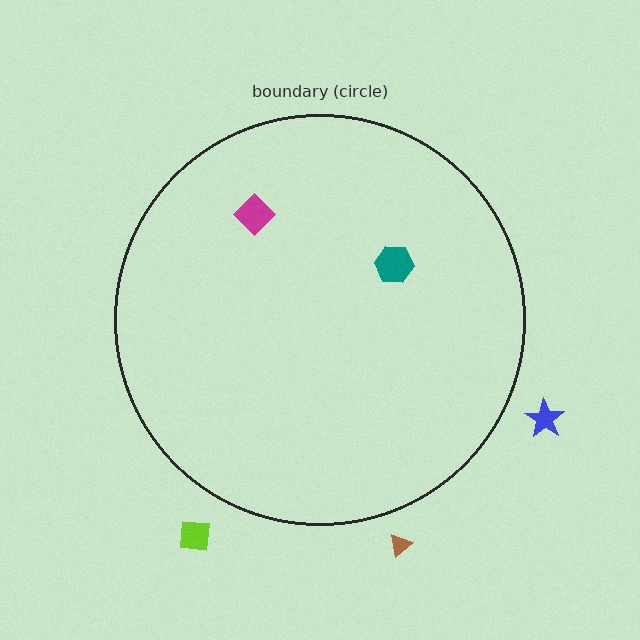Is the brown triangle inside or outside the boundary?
Outside.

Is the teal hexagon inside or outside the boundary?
Inside.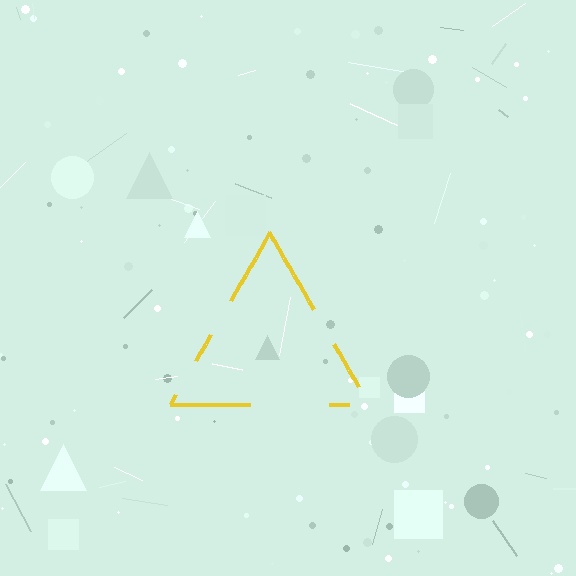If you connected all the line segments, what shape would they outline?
They would outline a triangle.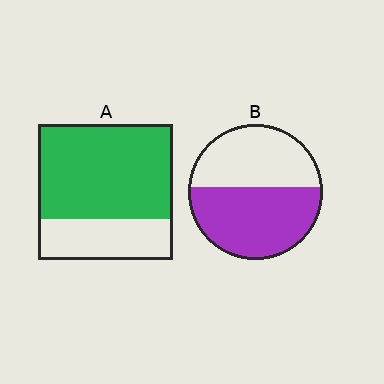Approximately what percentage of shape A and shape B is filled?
A is approximately 70% and B is approximately 55%.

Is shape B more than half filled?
Yes.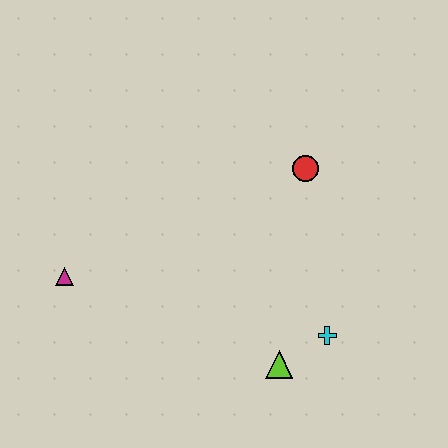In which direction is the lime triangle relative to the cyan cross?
The lime triangle is to the left of the cyan cross.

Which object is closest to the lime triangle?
The cyan cross is closest to the lime triangle.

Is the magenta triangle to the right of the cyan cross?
No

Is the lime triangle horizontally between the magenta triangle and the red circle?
Yes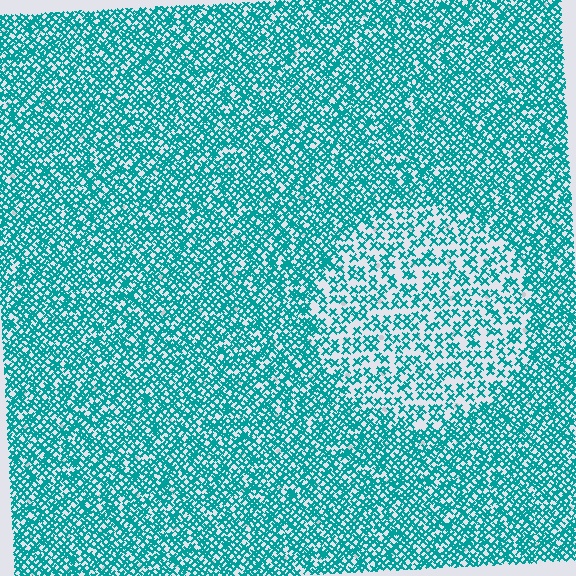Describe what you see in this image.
The image contains small teal elements arranged at two different densities. A circle-shaped region is visible where the elements are less densely packed than the surrounding area.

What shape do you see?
I see a circle.